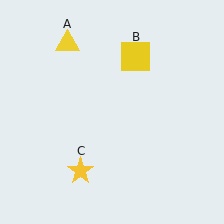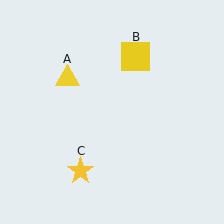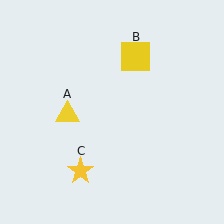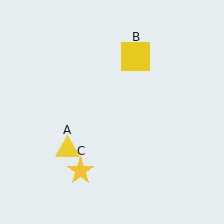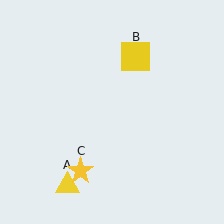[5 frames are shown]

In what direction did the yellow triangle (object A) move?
The yellow triangle (object A) moved down.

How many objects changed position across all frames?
1 object changed position: yellow triangle (object A).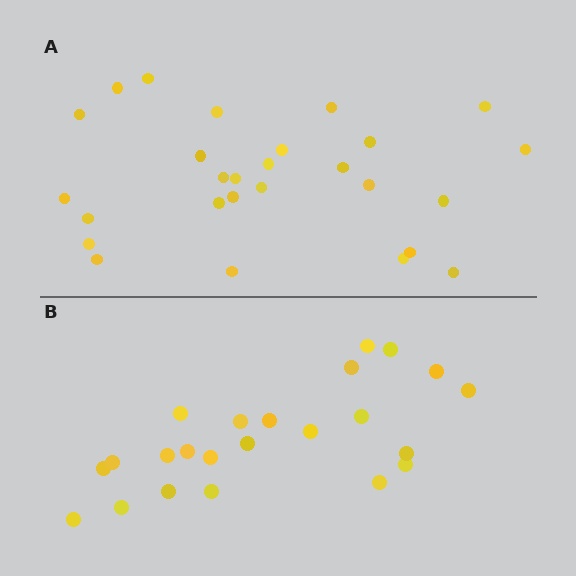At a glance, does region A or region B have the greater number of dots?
Region A (the top region) has more dots.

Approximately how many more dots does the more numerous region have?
Region A has about 4 more dots than region B.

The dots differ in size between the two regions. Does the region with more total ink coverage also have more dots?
No. Region B has more total ink coverage because its dots are larger, but region A actually contains more individual dots. Total area can be misleading — the number of items is what matters here.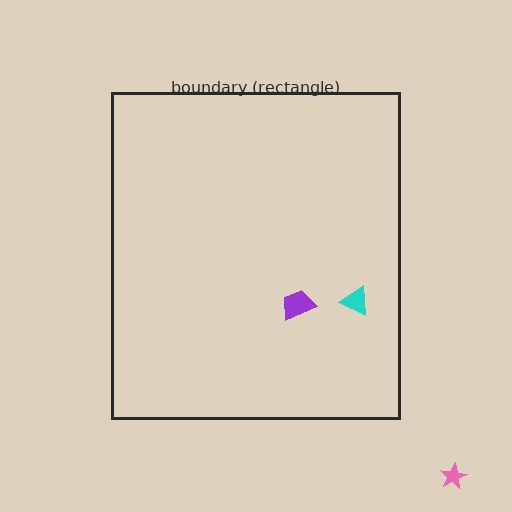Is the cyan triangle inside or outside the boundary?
Inside.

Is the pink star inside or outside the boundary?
Outside.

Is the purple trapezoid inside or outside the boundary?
Inside.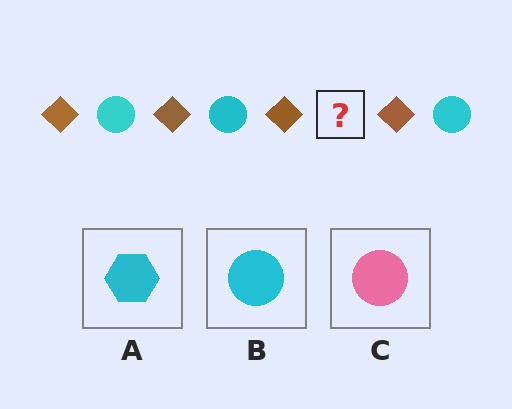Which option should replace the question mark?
Option B.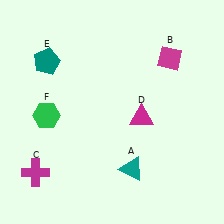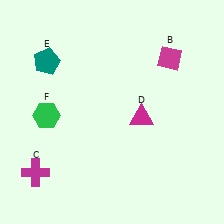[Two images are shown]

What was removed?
The teal triangle (A) was removed in Image 2.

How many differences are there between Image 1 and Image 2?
There is 1 difference between the two images.